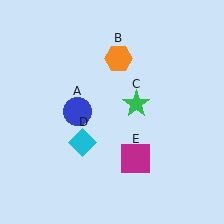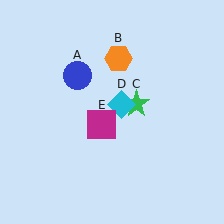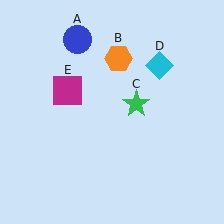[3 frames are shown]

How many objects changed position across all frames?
3 objects changed position: blue circle (object A), cyan diamond (object D), magenta square (object E).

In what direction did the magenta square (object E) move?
The magenta square (object E) moved up and to the left.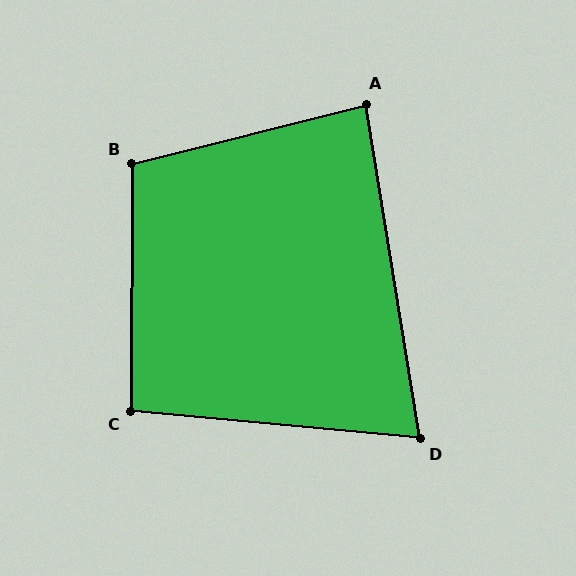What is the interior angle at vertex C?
Approximately 95 degrees (obtuse).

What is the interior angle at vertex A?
Approximately 85 degrees (acute).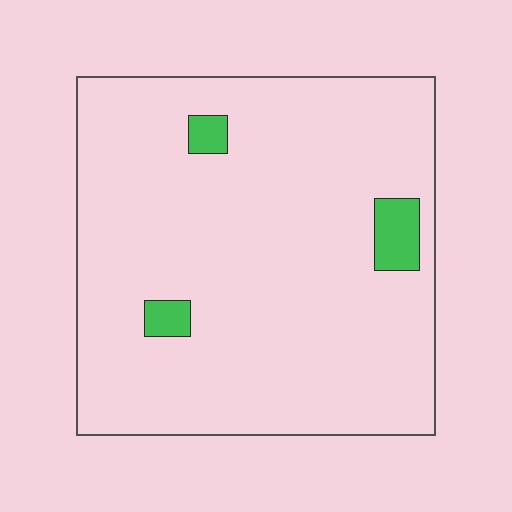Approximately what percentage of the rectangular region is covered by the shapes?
Approximately 5%.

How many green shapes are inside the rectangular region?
3.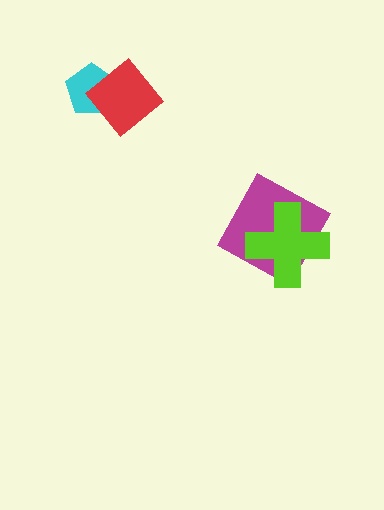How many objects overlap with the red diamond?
1 object overlaps with the red diamond.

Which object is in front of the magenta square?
The lime cross is in front of the magenta square.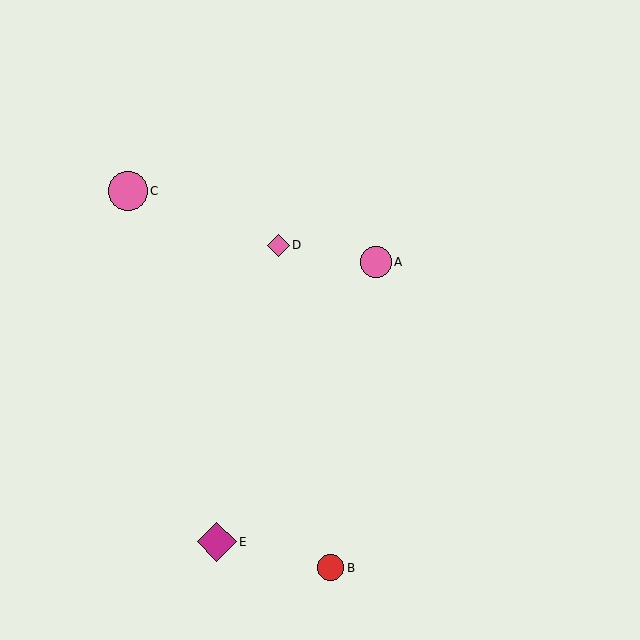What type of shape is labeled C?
Shape C is a pink circle.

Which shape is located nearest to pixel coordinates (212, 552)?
The magenta diamond (labeled E) at (217, 542) is nearest to that location.